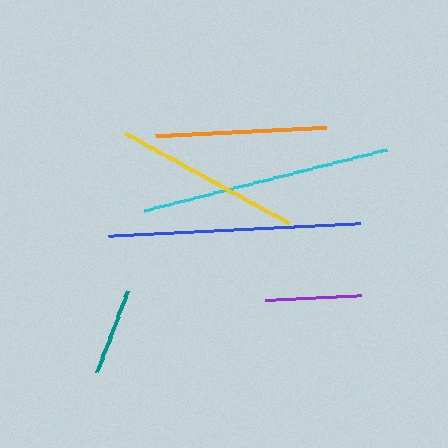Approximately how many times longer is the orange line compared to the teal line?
The orange line is approximately 1.9 times the length of the teal line.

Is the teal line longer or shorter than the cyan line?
The cyan line is longer than the teal line.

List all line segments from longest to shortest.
From longest to shortest: blue, cyan, yellow, orange, purple, teal.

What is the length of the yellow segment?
The yellow segment is approximately 187 pixels long.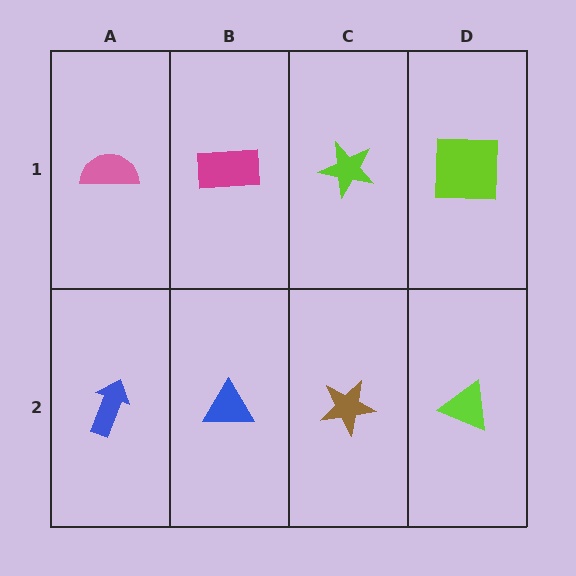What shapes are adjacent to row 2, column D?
A lime square (row 1, column D), a brown star (row 2, column C).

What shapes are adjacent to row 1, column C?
A brown star (row 2, column C), a magenta rectangle (row 1, column B), a lime square (row 1, column D).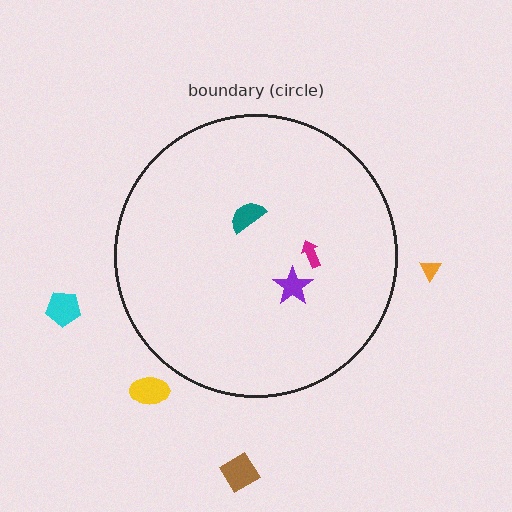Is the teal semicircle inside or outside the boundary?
Inside.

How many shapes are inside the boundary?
3 inside, 4 outside.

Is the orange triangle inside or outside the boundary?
Outside.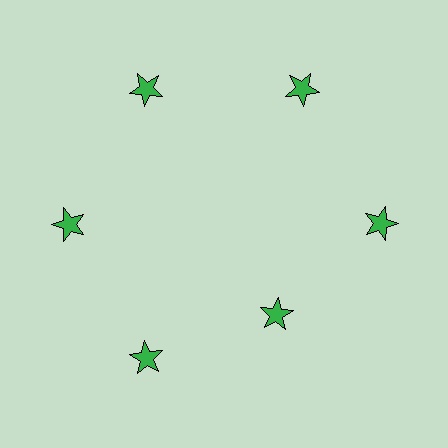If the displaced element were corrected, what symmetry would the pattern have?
It would have 6-fold rotational symmetry — the pattern would map onto itself every 60 degrees.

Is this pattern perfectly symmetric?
No. The 6 green stars are arranged in a ring, but one element near the 5 o'clock position is pulled inward toward the center, breaking the 6-fold rotational symmetry.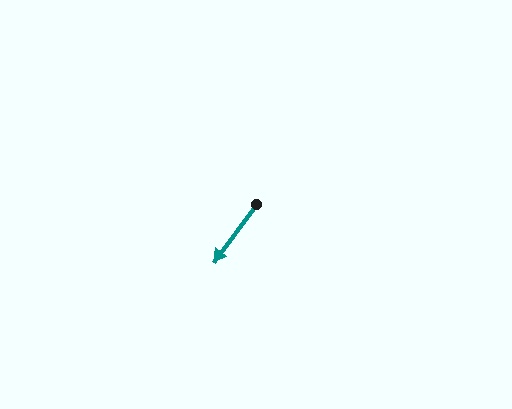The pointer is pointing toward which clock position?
Roughly 7 o'clock.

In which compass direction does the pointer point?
Southwest.